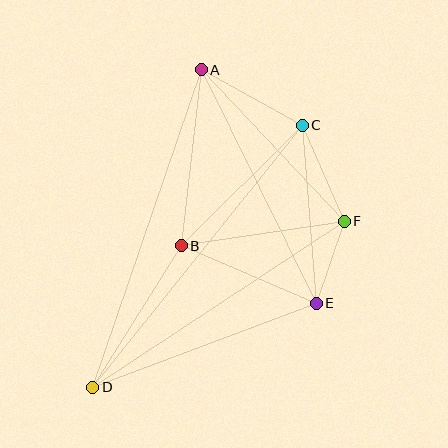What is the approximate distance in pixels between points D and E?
The distance between D and E is approximately 238 pixels.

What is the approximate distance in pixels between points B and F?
The distance between B and F is approximately 165 pixels.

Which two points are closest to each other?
Points E and F are closest to each other.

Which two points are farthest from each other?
Points A and D are farthest from each other.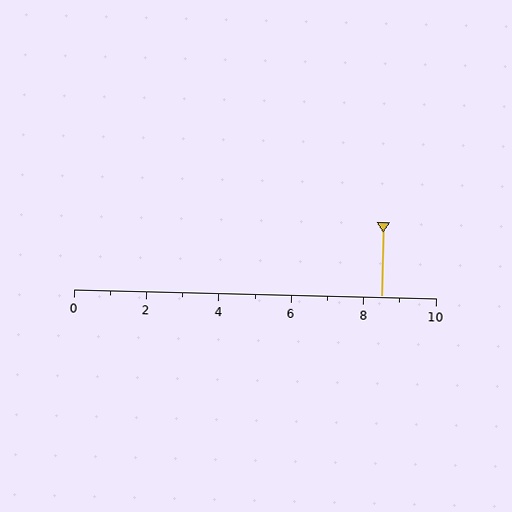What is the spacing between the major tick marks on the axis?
The major ticks are spaced 2 apart.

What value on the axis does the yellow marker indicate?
The marker indicates approximately 8.5.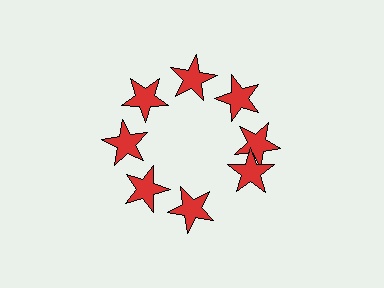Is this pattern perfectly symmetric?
No. The 8 red stars are arranged in a ring, but one element near the 4 o'clock position is rotated out of alignment along the ring, breaking the 8-fold rotational symmetry.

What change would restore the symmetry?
The symmetry would be restored by rotating it back into even spacing with its neighbors so that all 8 stars sit at equal angles and equal distance from the center.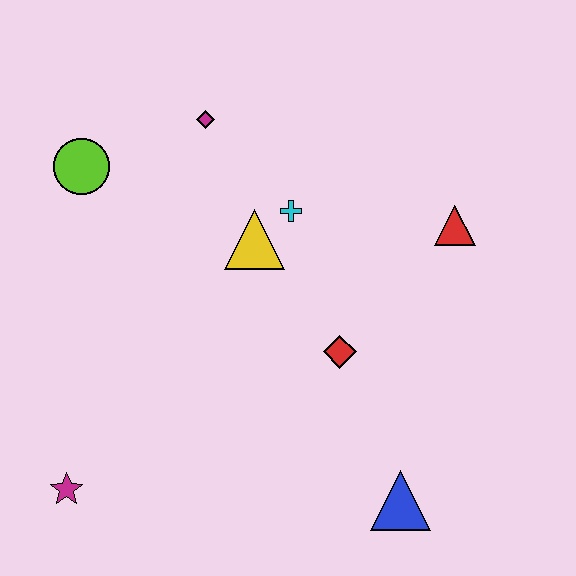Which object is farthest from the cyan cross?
The magenta star is farthest from the cyan cross.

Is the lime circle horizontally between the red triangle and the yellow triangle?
No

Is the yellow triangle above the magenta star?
Yes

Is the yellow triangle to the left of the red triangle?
Yes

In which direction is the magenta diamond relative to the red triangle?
The magenta diamond is to the left of the red triangle.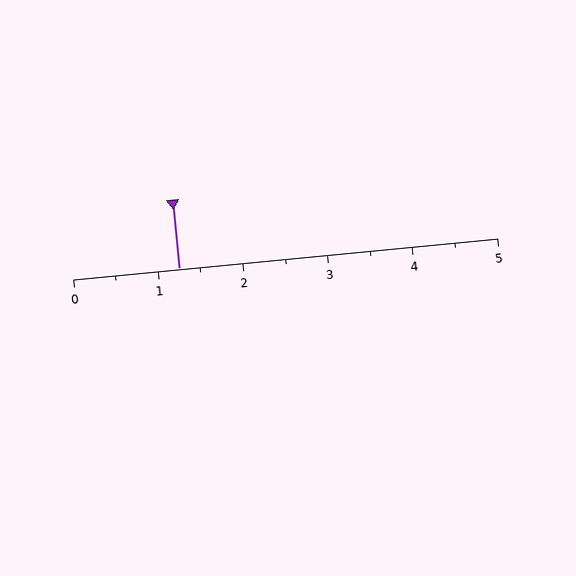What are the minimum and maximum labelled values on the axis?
The axis runs from 0 to 5.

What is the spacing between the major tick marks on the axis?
The major ticks are spaced 1 apart.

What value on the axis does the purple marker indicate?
The marker indicates approximately 1.2.